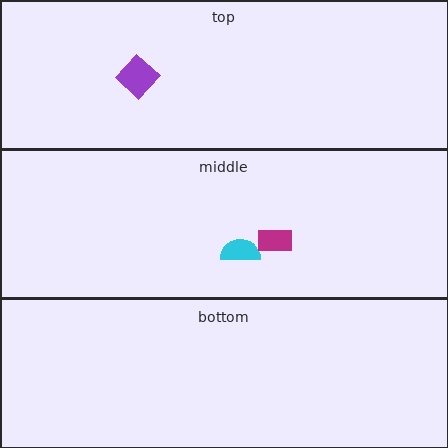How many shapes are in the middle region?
2.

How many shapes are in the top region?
1.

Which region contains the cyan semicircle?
The middle region.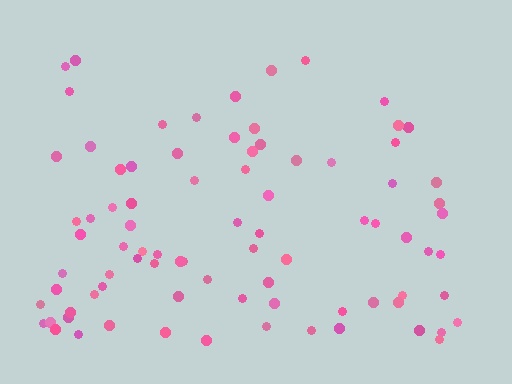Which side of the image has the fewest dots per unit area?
The top.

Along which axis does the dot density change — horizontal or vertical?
Vertical.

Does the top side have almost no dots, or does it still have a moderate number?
Still a moderate number, just noticeably fewer than the bottom.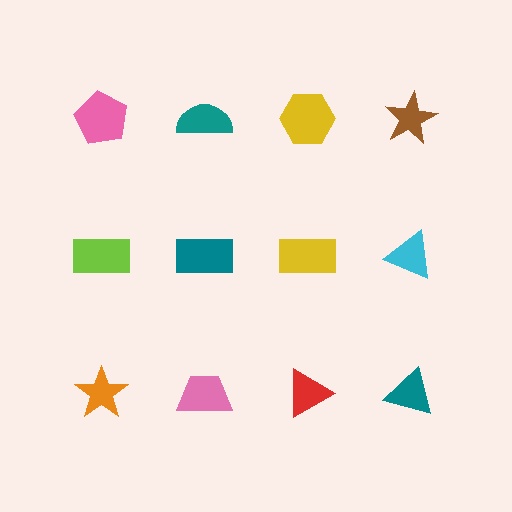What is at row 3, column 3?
A red triangle.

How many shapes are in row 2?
4 shapes.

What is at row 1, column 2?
A teal semicircle.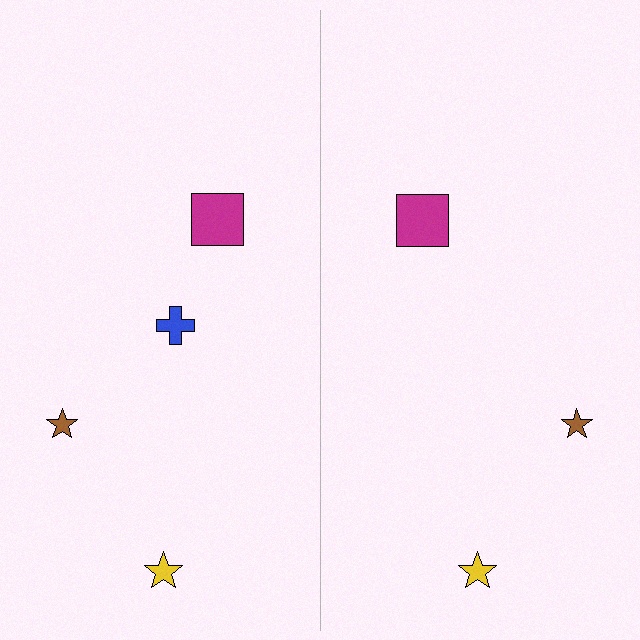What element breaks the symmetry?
A blue cross is missing from the right side.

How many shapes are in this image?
There are 7 shapes in this image.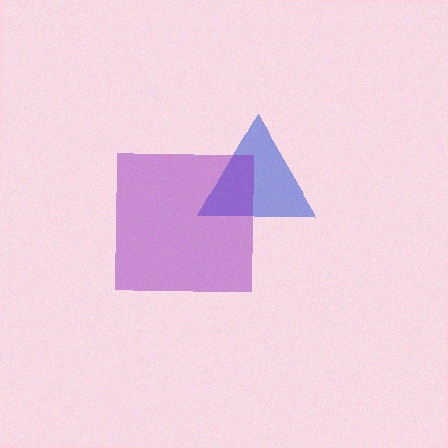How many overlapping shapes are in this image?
There are 2 overlapping shapes in the image.